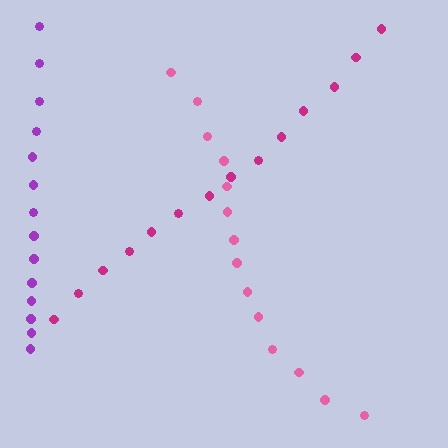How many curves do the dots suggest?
There are 3 distinct paths.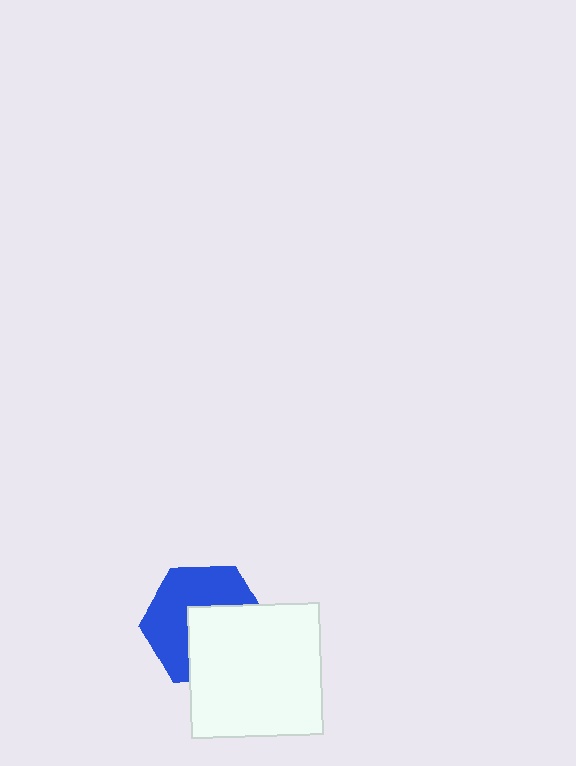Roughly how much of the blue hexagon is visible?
About half of it is visible (roughly 54%).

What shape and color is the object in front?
The object in front is a white square.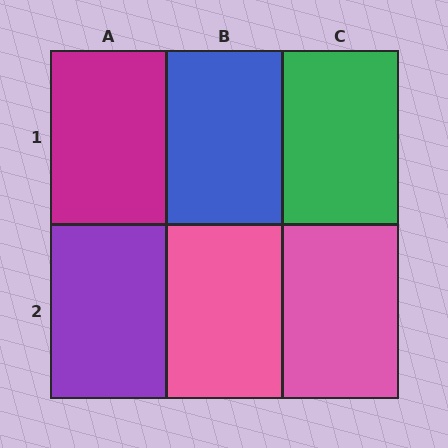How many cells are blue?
1 cell is blue.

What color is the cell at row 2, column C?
Pink.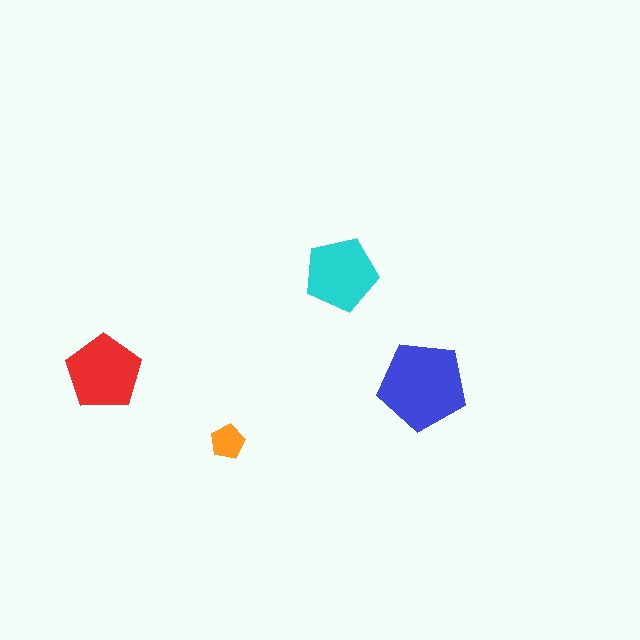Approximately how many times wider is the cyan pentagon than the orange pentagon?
About 2 times wider.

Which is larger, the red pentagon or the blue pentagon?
The blue one.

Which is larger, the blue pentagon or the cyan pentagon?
The blue one.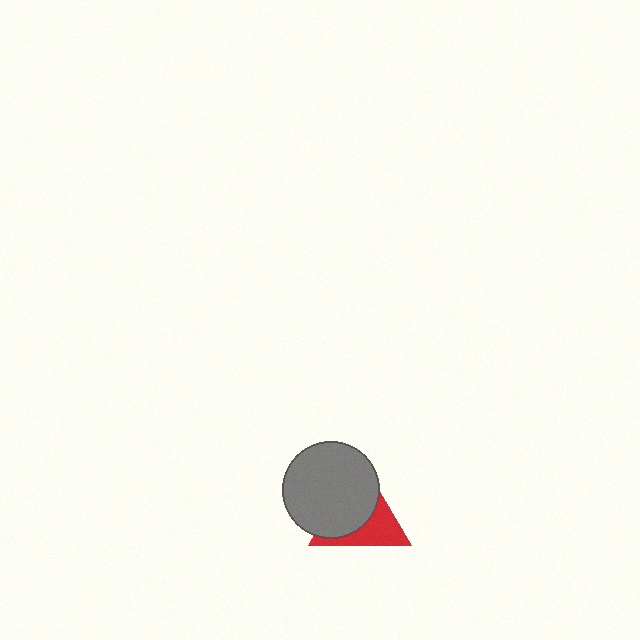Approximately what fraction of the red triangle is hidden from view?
Roughly 60% of the red triangle is hidden behind the gray circle.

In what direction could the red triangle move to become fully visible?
The red triangle could move toward the lower-right. That would shift it out from behind the gray circle entirely.